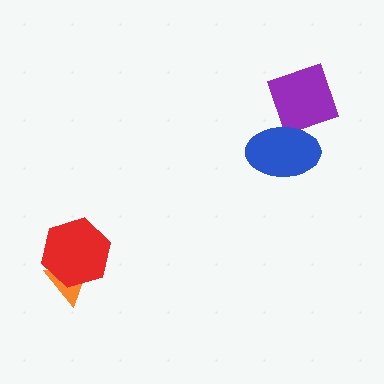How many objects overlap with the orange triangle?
1 object overlaps with the orange triangle.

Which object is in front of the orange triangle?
The red hexagon is in front of the orange triangle.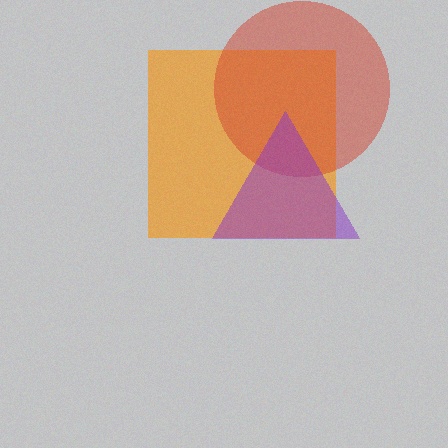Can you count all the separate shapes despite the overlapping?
Yes, there are 3 separate shapes.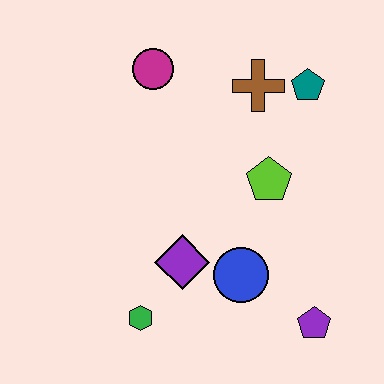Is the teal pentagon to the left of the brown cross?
No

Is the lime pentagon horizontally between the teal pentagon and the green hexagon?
Yes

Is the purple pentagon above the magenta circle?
No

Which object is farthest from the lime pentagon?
The green hexagon is farthest from the lime pentagon.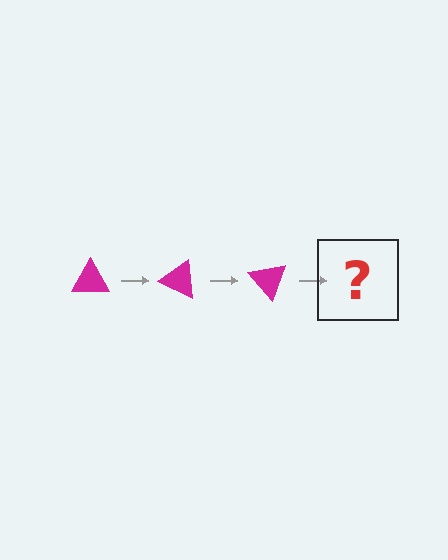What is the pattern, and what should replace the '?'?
The pattern is that the triangle rotates 25 degrees each step. The '?' should be a magenta triangle rotated 75 degrees.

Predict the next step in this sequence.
The next step is a magenta triangle rotated 75 degrees.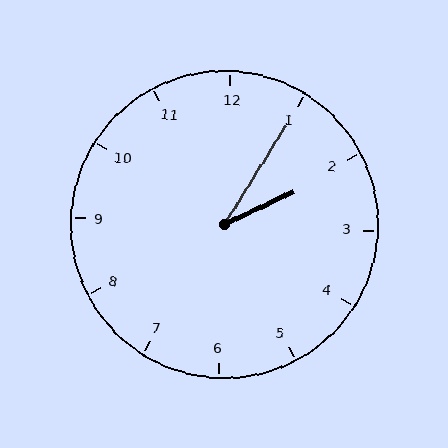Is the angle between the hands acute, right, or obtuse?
It is acute.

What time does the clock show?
2:05.